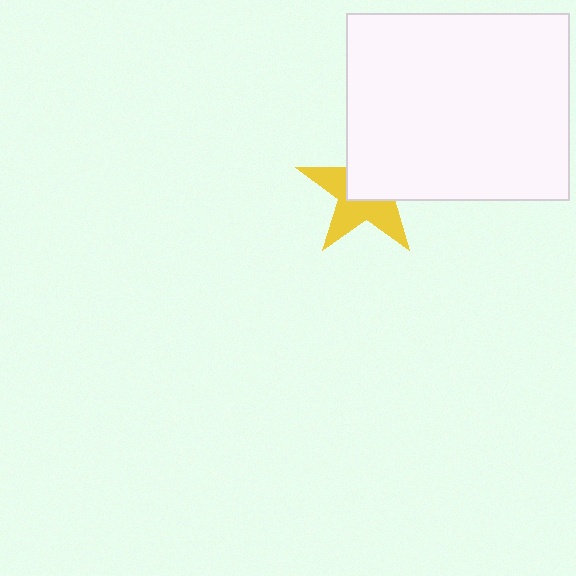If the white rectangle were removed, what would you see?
You would see the complete yellow star.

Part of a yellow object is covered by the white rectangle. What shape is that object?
It is a star.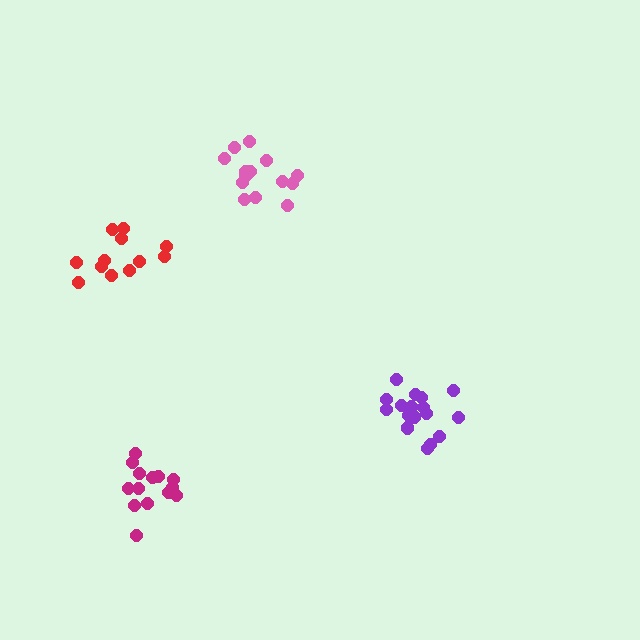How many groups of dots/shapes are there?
There are 4 groups.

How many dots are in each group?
Group 1: 17 dots, Group 2: 12 dots, Group 3: 14 dots, Group 4: 14 dots (57 total).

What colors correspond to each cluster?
The clusters are colored: purple, red, magenta, pink.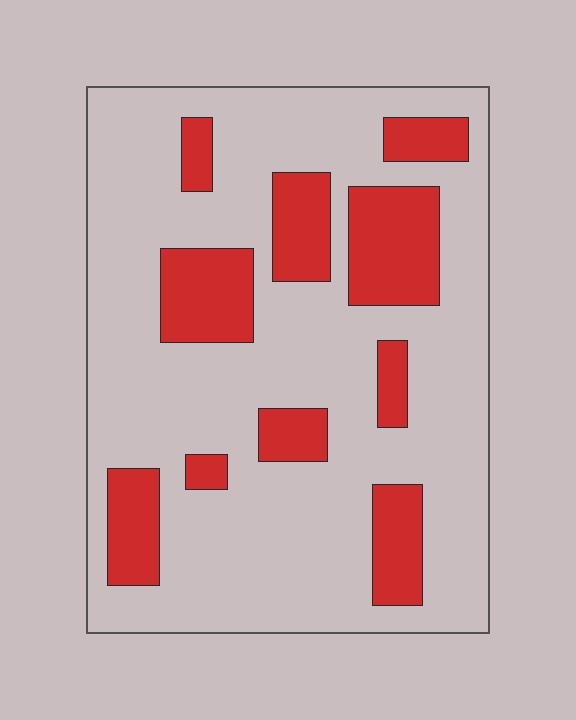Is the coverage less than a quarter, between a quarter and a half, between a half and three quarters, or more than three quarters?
Less than a quarter.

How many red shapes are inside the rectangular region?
10.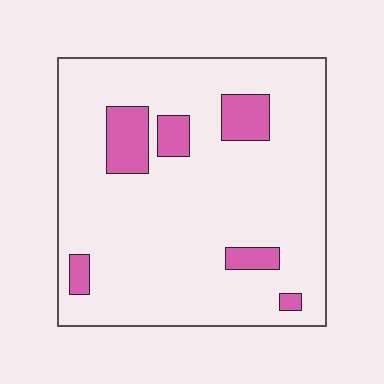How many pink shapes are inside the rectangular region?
6.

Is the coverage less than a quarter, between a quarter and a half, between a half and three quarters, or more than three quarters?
Less than a quarter.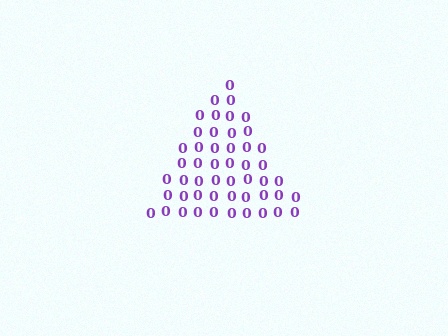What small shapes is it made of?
It is made of small digit 0's.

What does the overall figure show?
The overall figure shows a triangle.